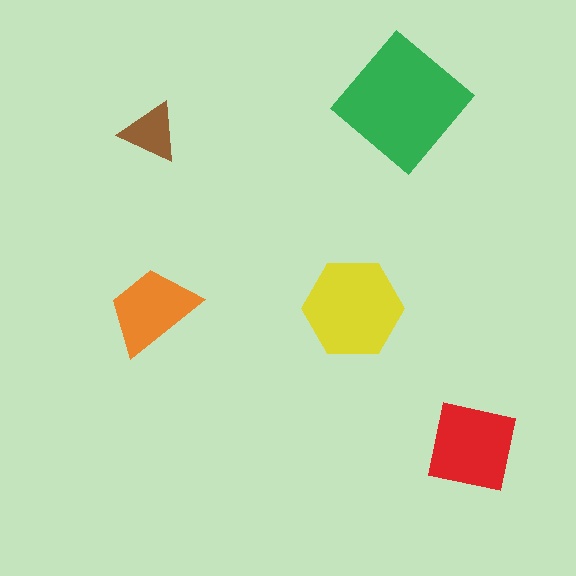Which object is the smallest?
The brown triangle.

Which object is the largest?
The green diamond.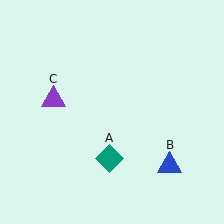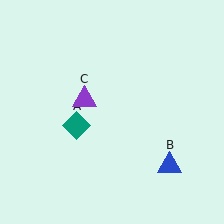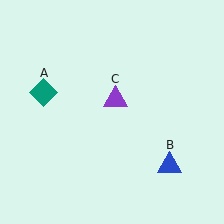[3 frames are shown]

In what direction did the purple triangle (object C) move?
The purple triangle (object C) moved right.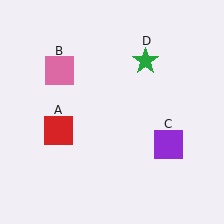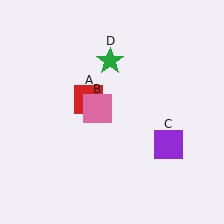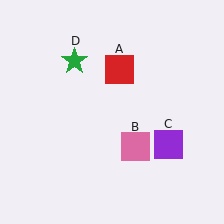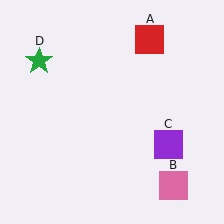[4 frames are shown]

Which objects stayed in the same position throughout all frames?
Purple square (object C) remained stationary.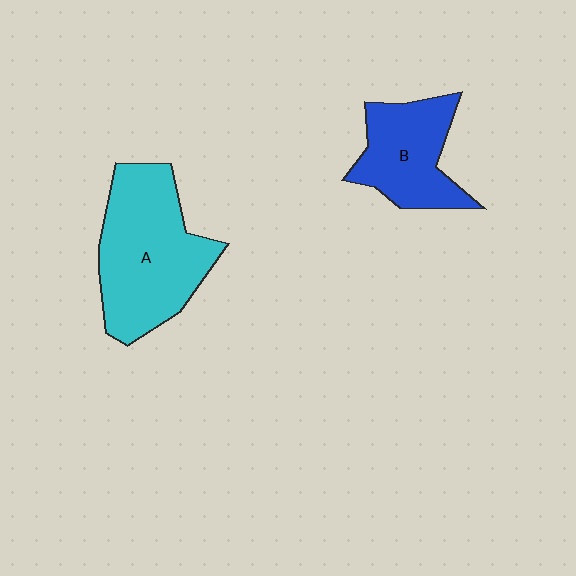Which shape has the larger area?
Shape A (cyan).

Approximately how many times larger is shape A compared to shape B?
Approximately 1.6 times.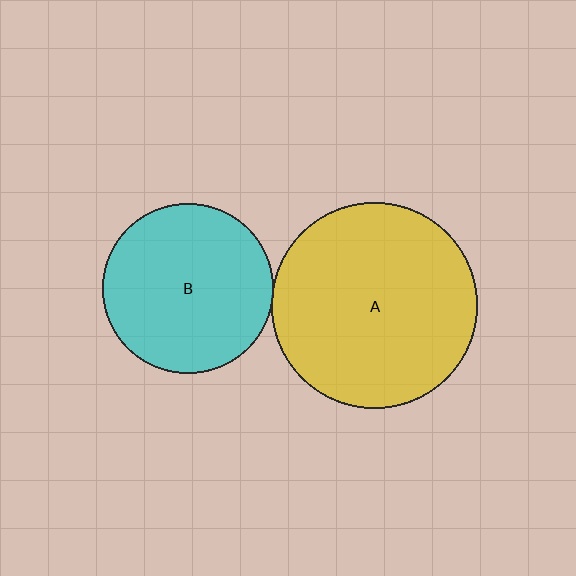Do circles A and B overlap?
Yes.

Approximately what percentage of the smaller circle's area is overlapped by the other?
Approximately 5%.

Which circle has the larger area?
Circle A (yellow).